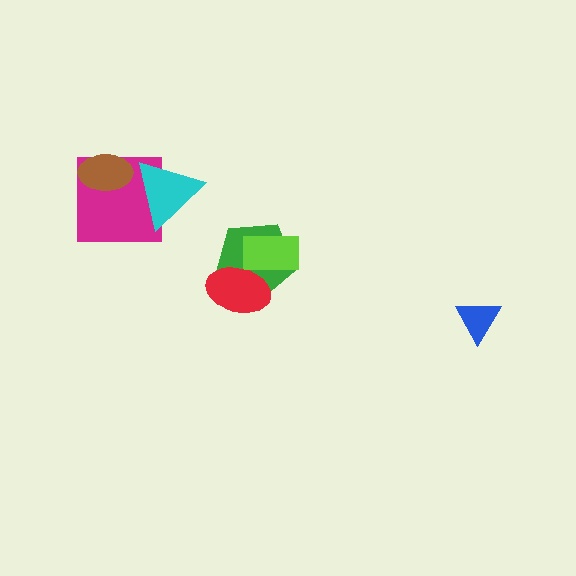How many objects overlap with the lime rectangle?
2 objects overlap with the lime rectangle.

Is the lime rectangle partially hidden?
Yes, it is partially covered by another shape.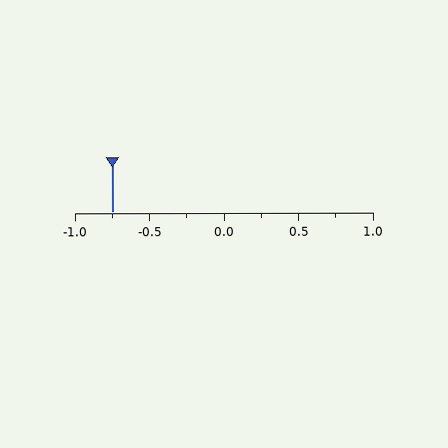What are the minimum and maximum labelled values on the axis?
The axis runs from -1.0 to 1.0.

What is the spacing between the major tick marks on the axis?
The major ticks are spaced 0.5 apart.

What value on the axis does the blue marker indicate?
The marker indicates approximately -0.75.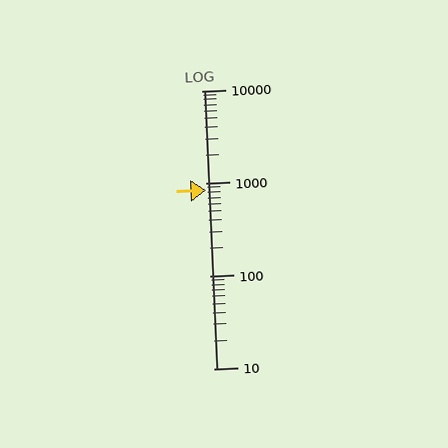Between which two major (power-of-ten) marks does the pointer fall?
The pointer is between 100 and 1000.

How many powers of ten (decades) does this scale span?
The scale spans 3 decades, from 10 to 10000.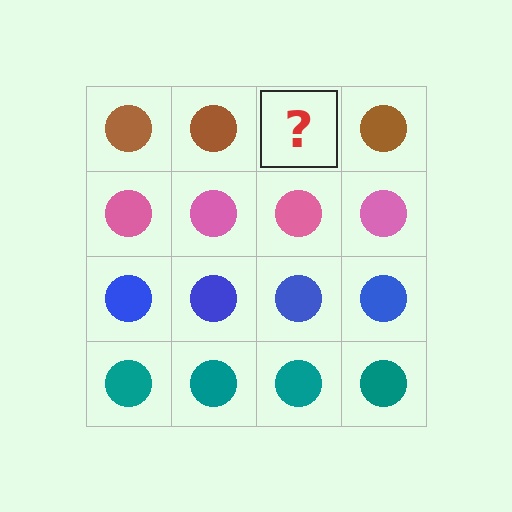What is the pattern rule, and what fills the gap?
The rule is that each row has a consistent color. The gap should be filled with a brown circle.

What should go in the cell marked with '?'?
The missing cell should contain a brown circle.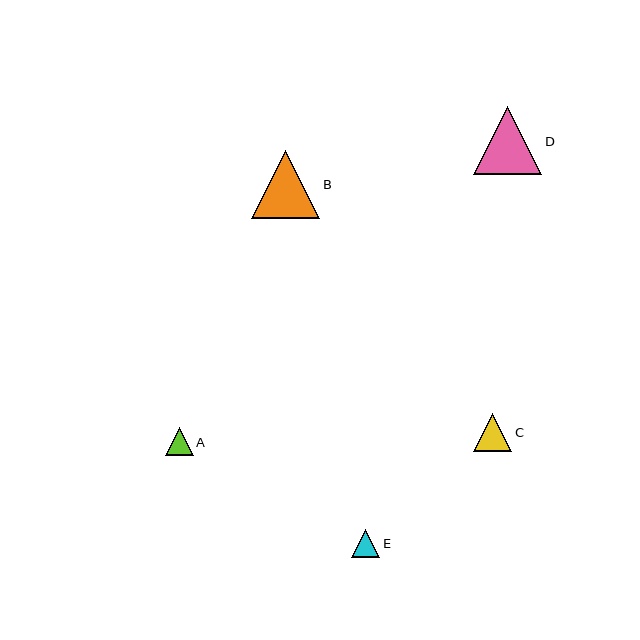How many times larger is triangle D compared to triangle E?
Triangle D is approximately 2.4 times the size of triangle E.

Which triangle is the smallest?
Triangle A is the smallest with a size of approximately 28 pixels.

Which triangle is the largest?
Triangle D is the largest with a size of approximately 68 pixels.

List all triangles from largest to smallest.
From largest to smallest: D, B, C, E, A.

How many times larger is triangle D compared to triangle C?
Triangle D is approximately 1.8 times the size of triangle C.